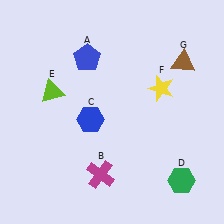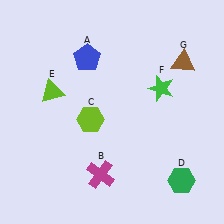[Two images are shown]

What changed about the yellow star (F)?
In Image 1, F is yellow. In Image 2, it changed to green.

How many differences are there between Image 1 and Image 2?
There are 2 differences between the two images.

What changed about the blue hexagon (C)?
In Image 1, C is blue. In Image 2, it changed to lime.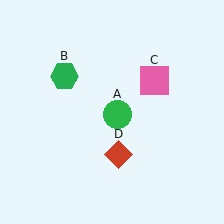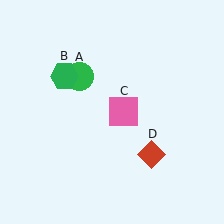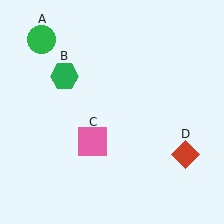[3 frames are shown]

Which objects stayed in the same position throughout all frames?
Green hexagon (object B) remained stationary.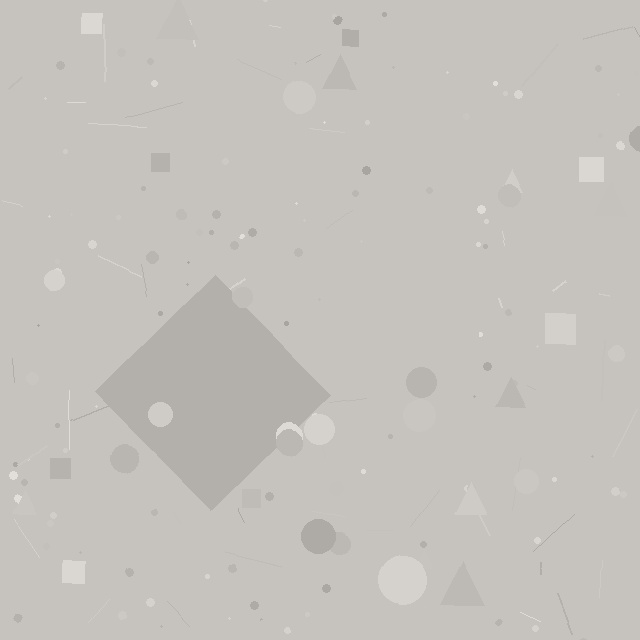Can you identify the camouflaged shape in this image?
The camouflaged shape is a diamond.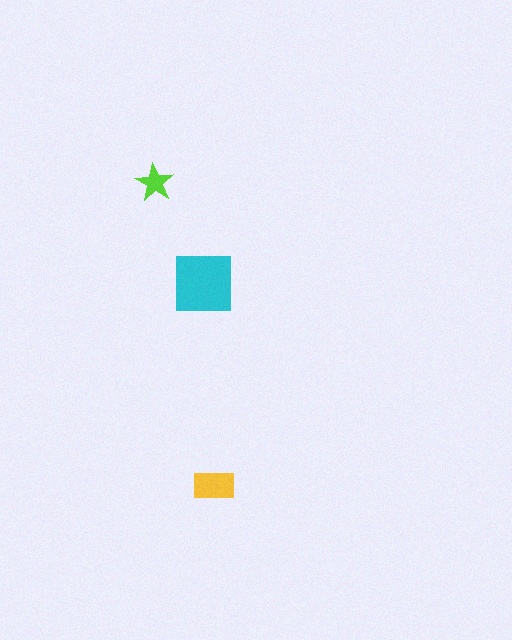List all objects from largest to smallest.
The cyan square, the yellow rectangle, the lime star.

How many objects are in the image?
There are 3 objects in the image.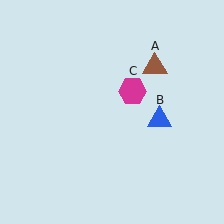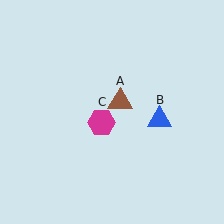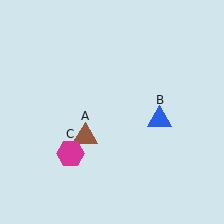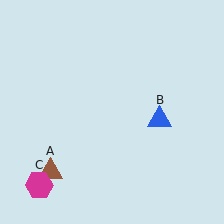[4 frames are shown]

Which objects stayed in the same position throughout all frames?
Blue triangle (object B) remained stationary.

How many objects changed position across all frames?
2 objects changed position: brown triangle (object A), magenta hexagon (object C).